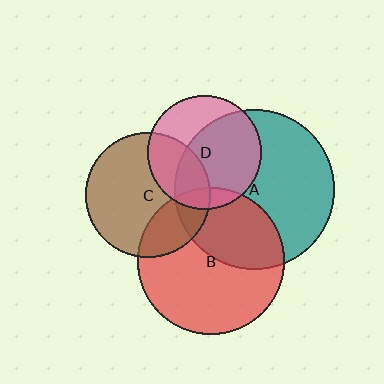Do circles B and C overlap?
Yes.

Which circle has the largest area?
Circle A (teal).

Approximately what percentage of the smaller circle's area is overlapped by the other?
Approximately 25%.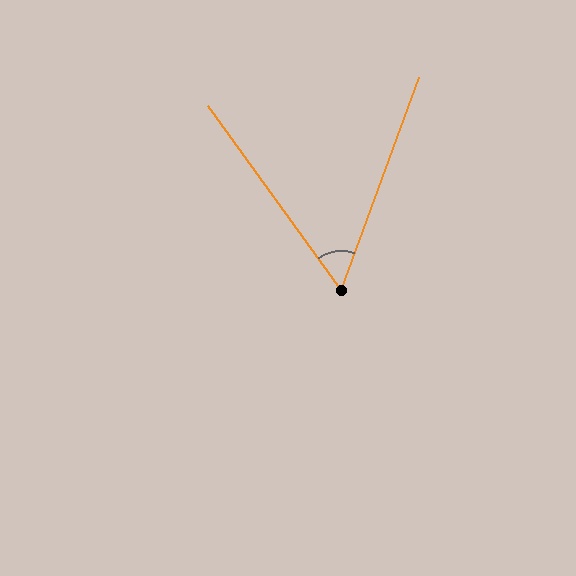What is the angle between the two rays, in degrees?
Approximately 56 degrees.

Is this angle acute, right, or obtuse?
It is acute.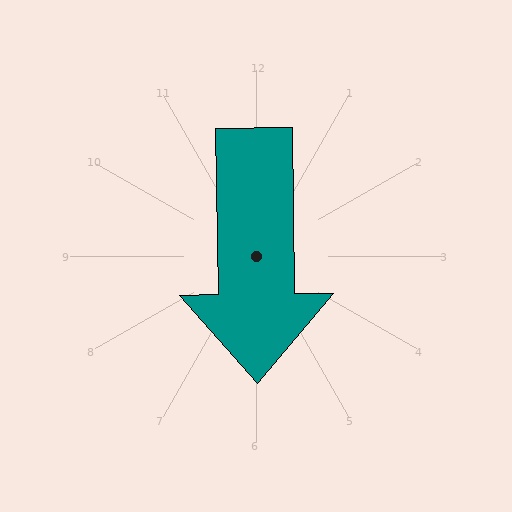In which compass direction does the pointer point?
South.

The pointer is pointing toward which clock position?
Roughly 6 o'clock.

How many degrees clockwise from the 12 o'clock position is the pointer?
Approximately 179 degrees.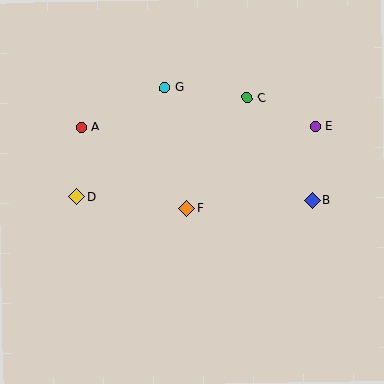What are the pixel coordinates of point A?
Point A is at (81, 127).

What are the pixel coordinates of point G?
Point G is at (165, 88).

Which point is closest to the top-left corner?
Point A is closest to the top-left corner.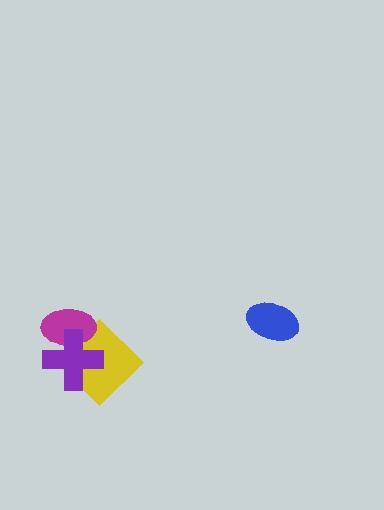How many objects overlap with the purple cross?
2 objects overlap with the purple cross.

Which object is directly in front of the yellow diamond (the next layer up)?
The magenta ellipse is directly in front of the yellow diamond.